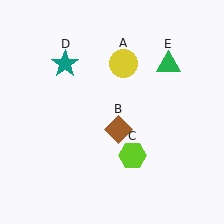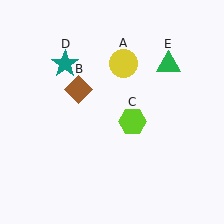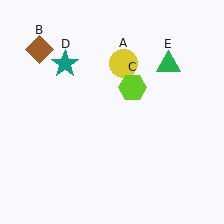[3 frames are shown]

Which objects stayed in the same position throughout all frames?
Yellow circle (object A) and teal star (object D) and green triangle (object E) remained stationary.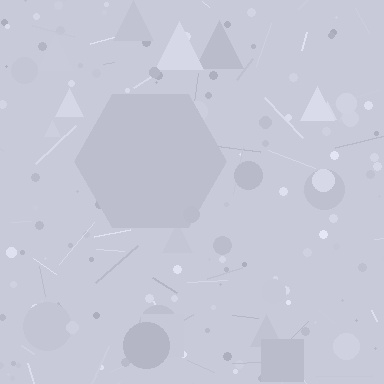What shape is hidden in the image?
A hexagon is hidden in the image.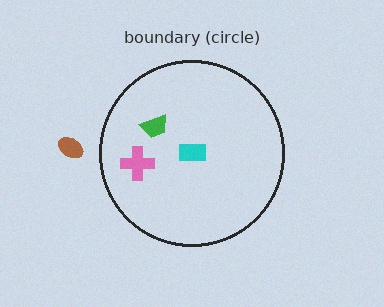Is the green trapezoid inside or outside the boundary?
Inside.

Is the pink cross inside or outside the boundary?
Inside.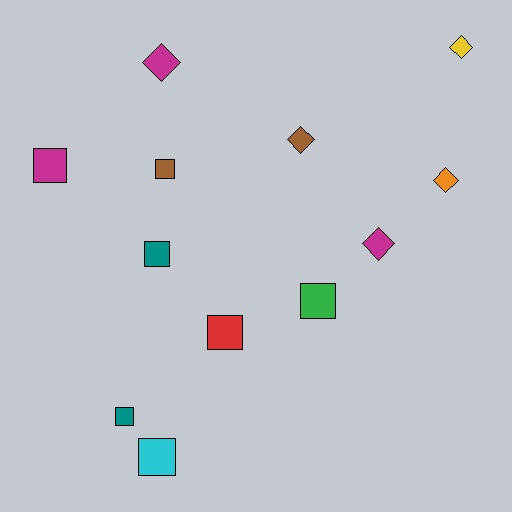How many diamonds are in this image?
There are 5 diamonds.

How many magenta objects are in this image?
There are 3 magenta objects.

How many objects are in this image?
There are 12 objects.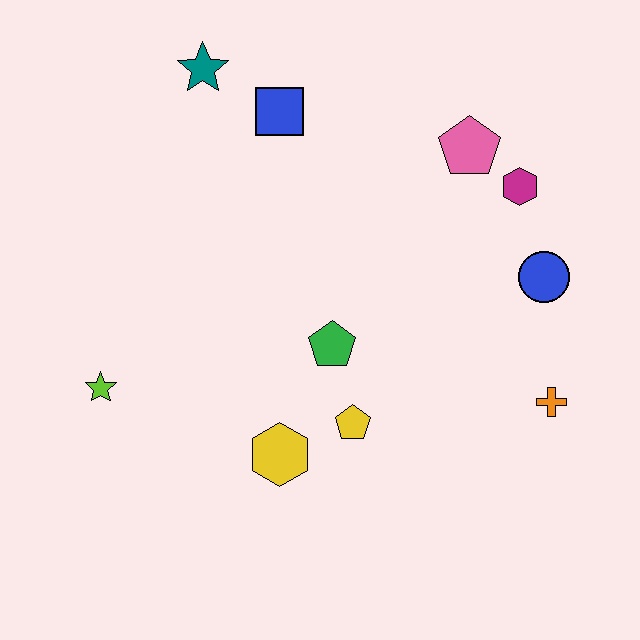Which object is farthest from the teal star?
The orange cross is farthest from the teal star.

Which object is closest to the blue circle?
The magenta hexagon is closest to the blue circle.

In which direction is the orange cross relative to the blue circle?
The orange cross is below the blue circle.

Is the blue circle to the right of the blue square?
Yes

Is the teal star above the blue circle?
Yes